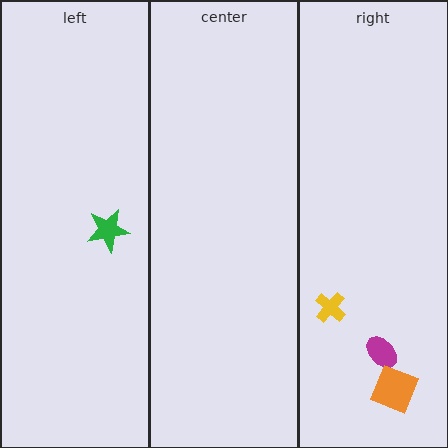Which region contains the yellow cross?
The right region.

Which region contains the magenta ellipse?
The right region.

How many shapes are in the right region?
3.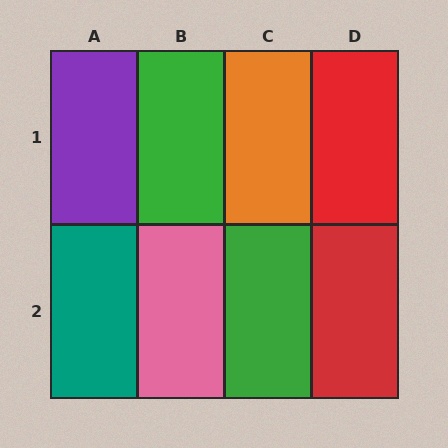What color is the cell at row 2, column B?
Pink.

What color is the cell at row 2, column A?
Teal.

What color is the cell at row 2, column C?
Green.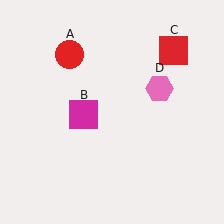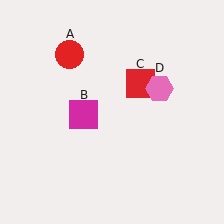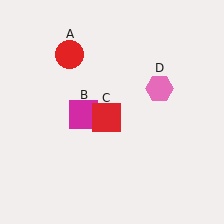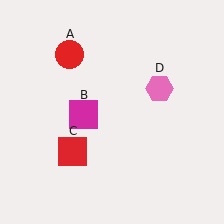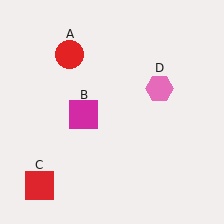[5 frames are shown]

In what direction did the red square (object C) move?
The red square (object C) moved down and to the left.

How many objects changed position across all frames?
1 object changed position: red square (object C).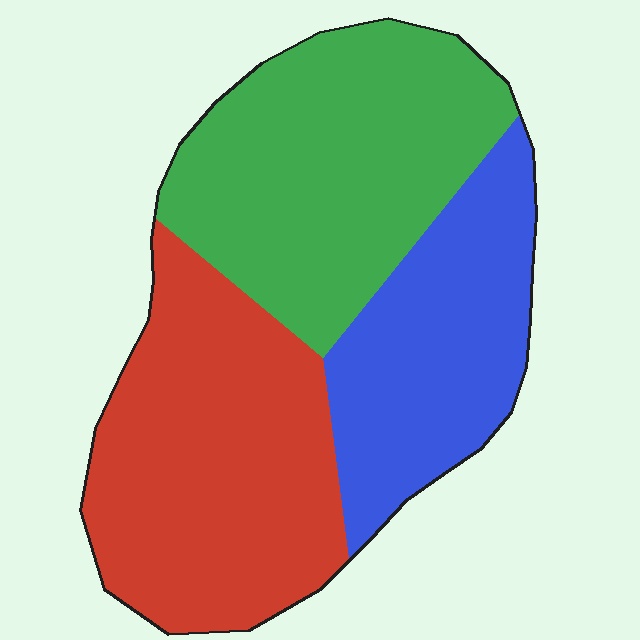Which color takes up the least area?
Blue, at roughly 25%.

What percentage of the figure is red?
Red takes up between a quarter and a half of the figure.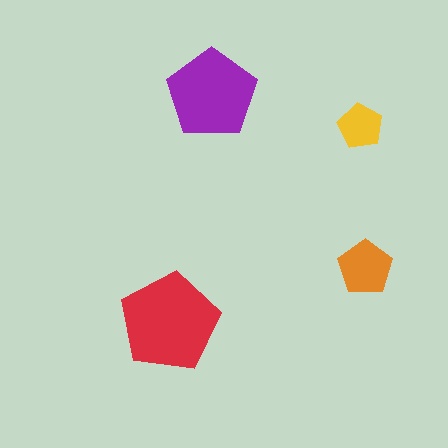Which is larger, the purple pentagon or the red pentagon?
The red one.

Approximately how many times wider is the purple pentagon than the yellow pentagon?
About 2 times wider.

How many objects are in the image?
There are 4 objects in the image.